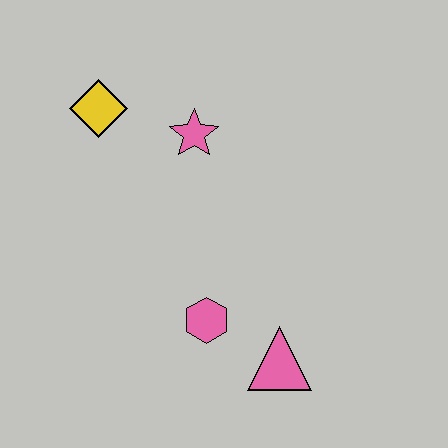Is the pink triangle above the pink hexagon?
No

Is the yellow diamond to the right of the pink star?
No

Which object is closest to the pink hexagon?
The pink triangle is closest to the pink hexagon.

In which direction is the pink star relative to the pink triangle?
The pink star is above the pink triangle.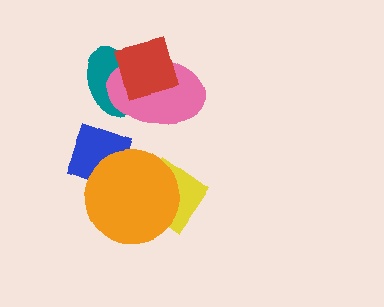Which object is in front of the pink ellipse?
The red square is in front of the pink ellipse.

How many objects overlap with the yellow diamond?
1 object overlaps with the yellow diamond.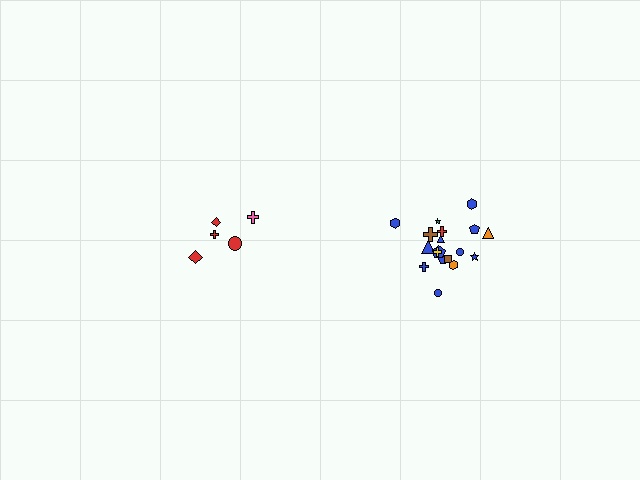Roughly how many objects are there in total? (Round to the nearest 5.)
Roughly 25 objects in total.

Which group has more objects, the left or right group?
The right group.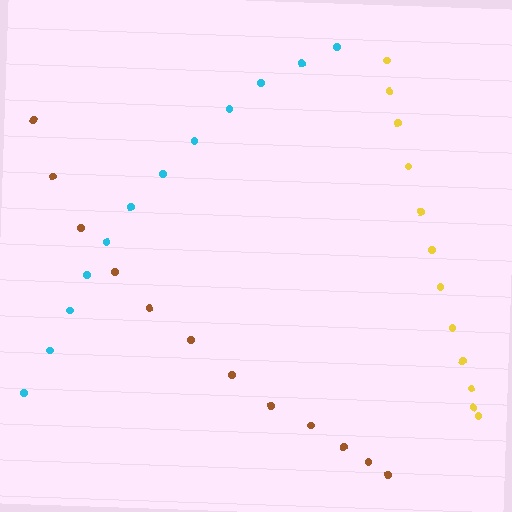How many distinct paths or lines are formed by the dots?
There are 3 distinct paths.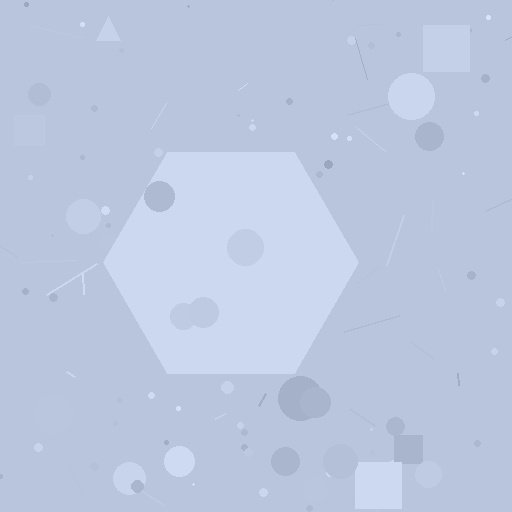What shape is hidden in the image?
A hexagon is hidden in the image.